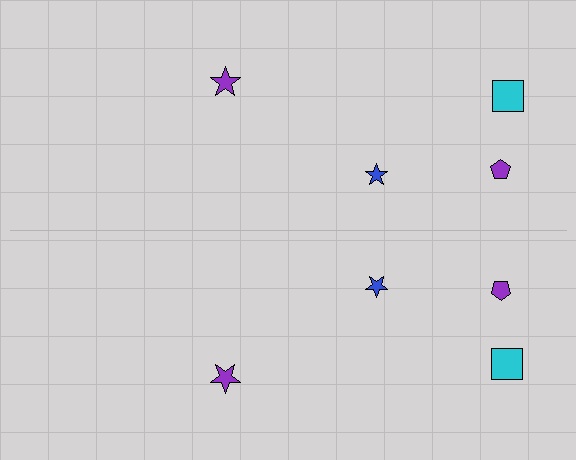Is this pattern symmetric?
Yes, this pattern has bilateral (reflection) symmetry.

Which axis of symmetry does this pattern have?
The pattern has a horizontal axis of symmetry running through the center of the image.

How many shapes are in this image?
There are 8 shapes in this image.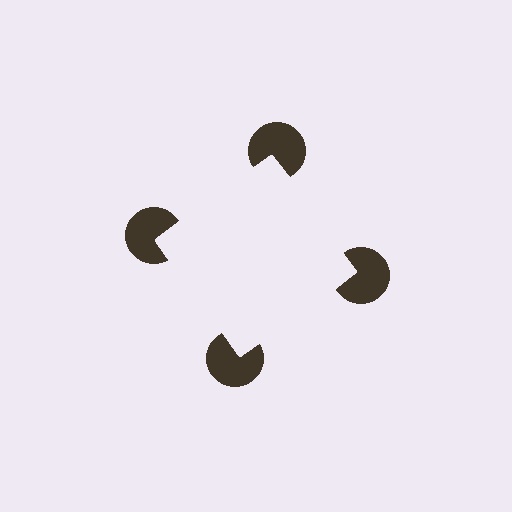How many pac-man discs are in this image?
There are 4 — one at each vertex of the illusory square.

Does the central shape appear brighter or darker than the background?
It typically appears slightly brighter than the background, even though no actual brightness change is drawn.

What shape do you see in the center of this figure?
An illusory square — its edges are inferred from the aligned wedge cuts in the pac-man discs, not physically drawn.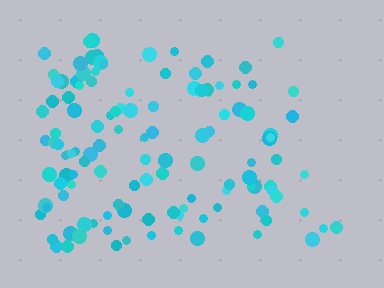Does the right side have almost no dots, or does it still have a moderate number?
Still a moderate number, just noticeably fewer than the left.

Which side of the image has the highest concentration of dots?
The left.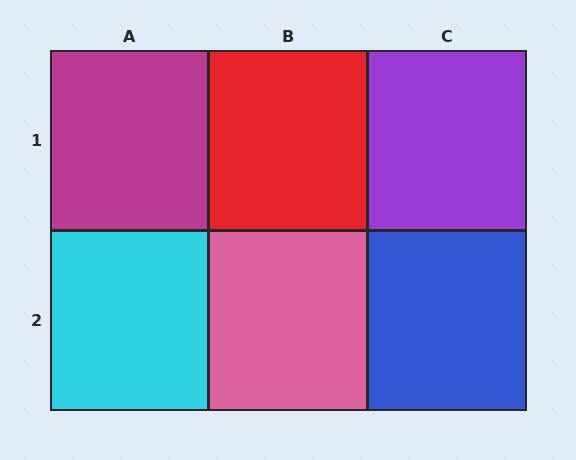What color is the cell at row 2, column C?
Blue.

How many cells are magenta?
1 cell is magenta.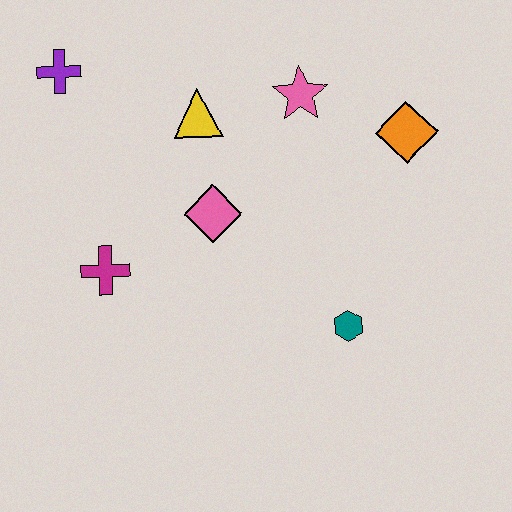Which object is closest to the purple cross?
The yellow triangle is closest to the purple cross.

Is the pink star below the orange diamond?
No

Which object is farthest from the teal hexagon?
The purple cross is farthest from the teal hexagon.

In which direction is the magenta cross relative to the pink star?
The magenta cross is to the left of the pink star.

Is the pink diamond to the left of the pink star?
Yes